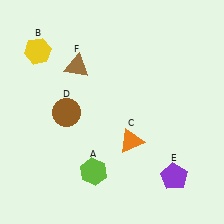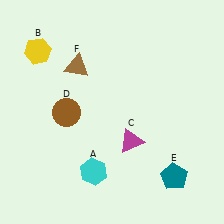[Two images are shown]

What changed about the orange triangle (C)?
In Image 1, C is orange. In Image 2, it changed to magenta.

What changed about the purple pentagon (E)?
In Image 1, E is purple. In Image 2, it changed to teal.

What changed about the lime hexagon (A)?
In Image 1, A is lime. In Image 2, it changed to cyan.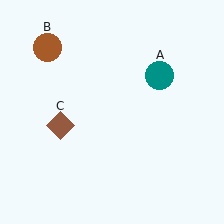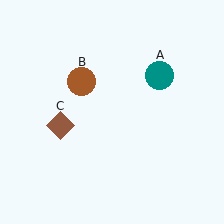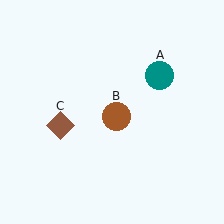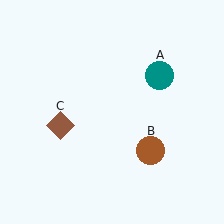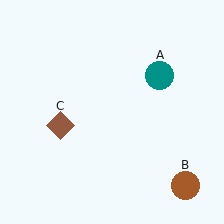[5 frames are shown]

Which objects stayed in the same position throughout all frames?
Teal circle (object A) and brown diamond (object C) remained stationary.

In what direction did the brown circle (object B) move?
The brown circle (object B) moved down and to the right.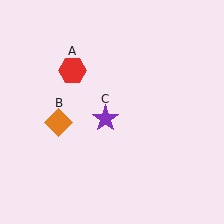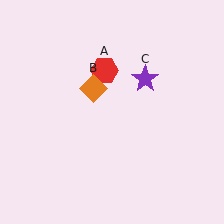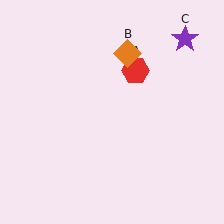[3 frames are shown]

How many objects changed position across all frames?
3 objects changed position: red hexagon (object A), orange diamond (object B), purple star (object C).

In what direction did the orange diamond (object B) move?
The orange diamond (object B) moved up and to the right.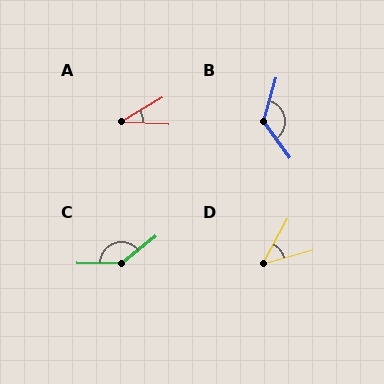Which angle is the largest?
C, at approximately 140 degrees.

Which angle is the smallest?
A, at approximately 33 degrees.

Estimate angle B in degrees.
Approximately 128 degrees.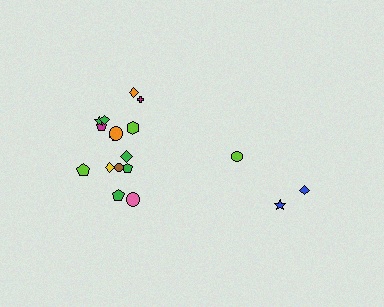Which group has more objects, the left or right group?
The left group.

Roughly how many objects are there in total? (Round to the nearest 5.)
Roughly 20 objects in total.